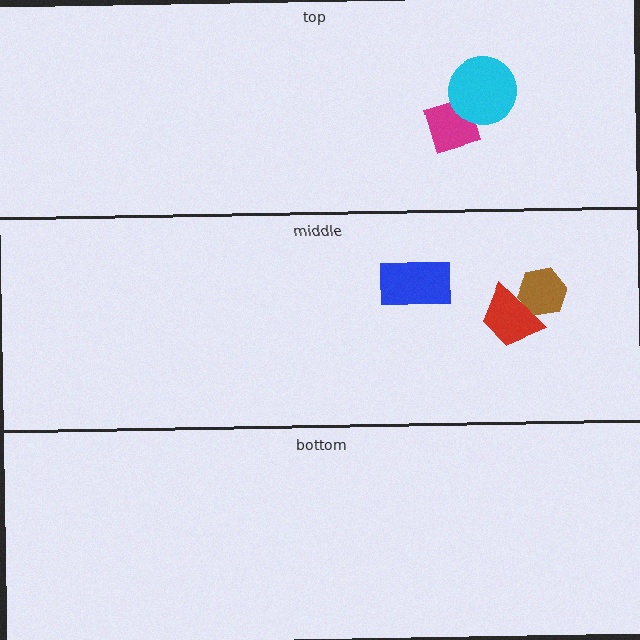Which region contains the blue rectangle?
The middle region.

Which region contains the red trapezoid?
The middle region.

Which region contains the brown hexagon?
The middle region.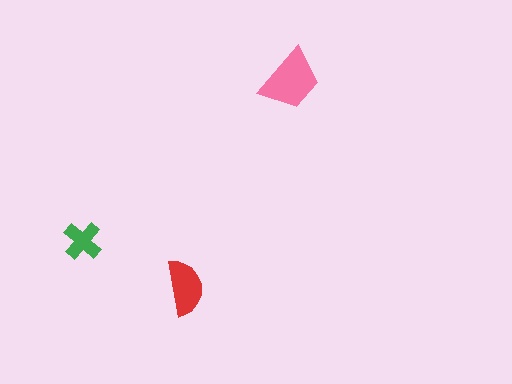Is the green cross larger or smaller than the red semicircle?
Smaller.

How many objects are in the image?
There are 3 objects in the image.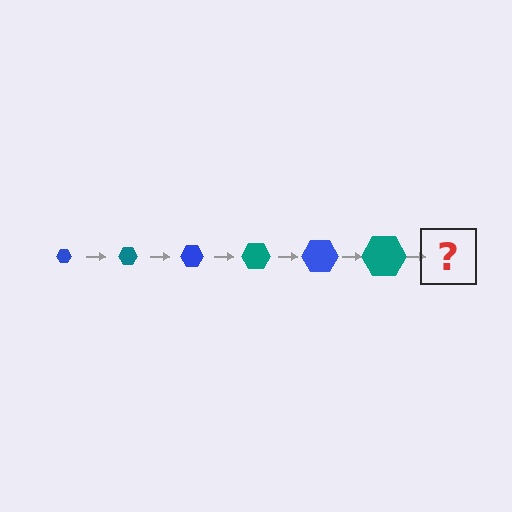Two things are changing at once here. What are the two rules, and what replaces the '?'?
The two rules are that the hexagon grows larger each step and the color cycles through blue and teal. The '?' should be a blue hexagon, larger than the previous one.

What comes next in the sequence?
The next element should be a blue hexagon, larger than the previous one.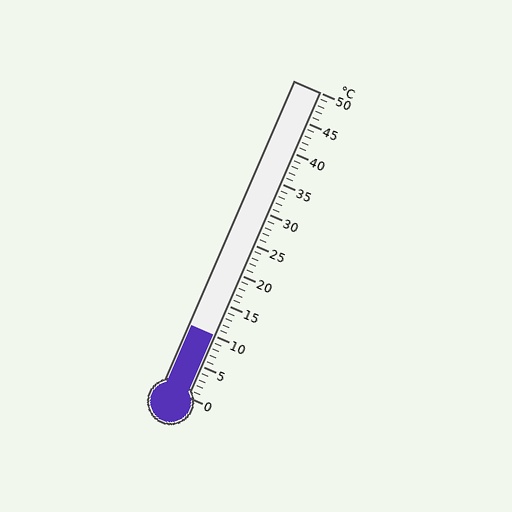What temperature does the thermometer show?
The thermometer shows approximately 10°C.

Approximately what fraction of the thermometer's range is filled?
The thermometer is filled to approximately 20% of its range.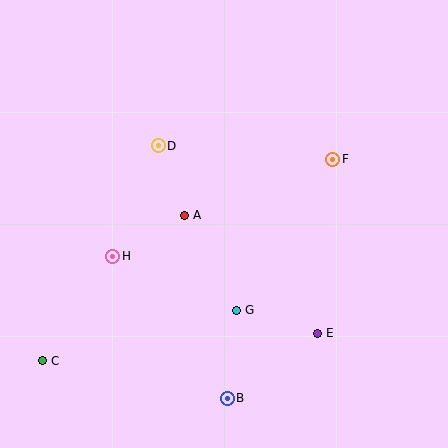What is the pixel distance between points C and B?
The distance between C and B is 189 pixels.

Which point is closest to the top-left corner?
Point D is closest to the top-left corner.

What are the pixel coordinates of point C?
Point C is at (42, 361).